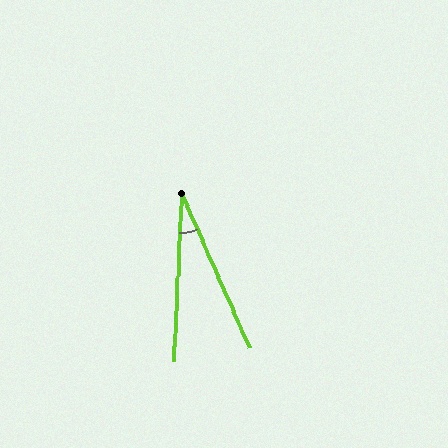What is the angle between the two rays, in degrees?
Approximately 26 degrees.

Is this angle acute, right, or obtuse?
It is acute.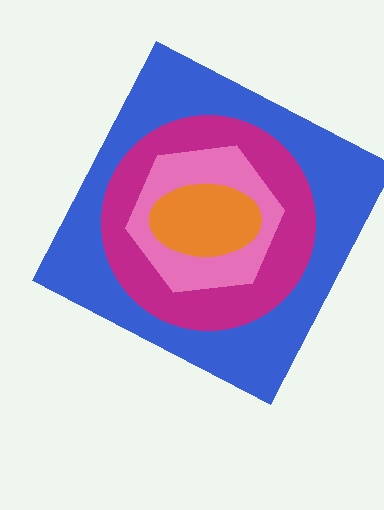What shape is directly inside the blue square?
The magenta circle.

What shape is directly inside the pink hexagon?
The orange ellipse.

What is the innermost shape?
The orange ellipse.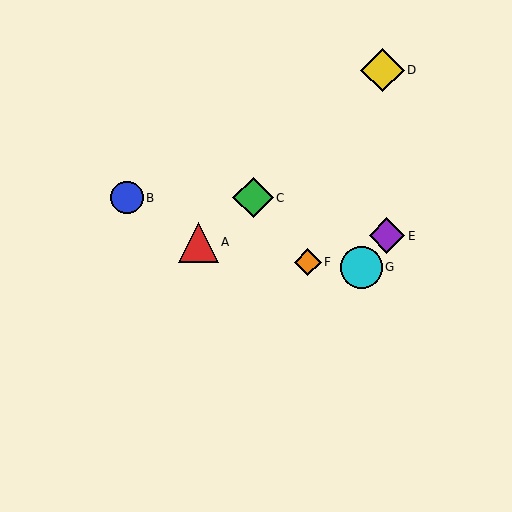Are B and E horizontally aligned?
No, B is at y≈198 and E is at y≈236.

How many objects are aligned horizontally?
2 objects (B, C) are aligned horizontally.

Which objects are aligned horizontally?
Objects B, C are aligned horizontally.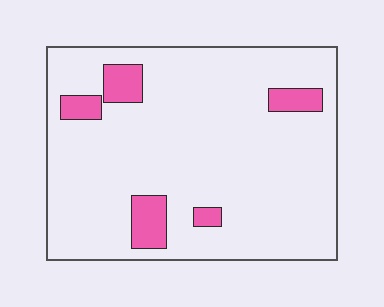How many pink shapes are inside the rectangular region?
5.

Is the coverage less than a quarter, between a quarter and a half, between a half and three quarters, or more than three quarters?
Less than a quarter.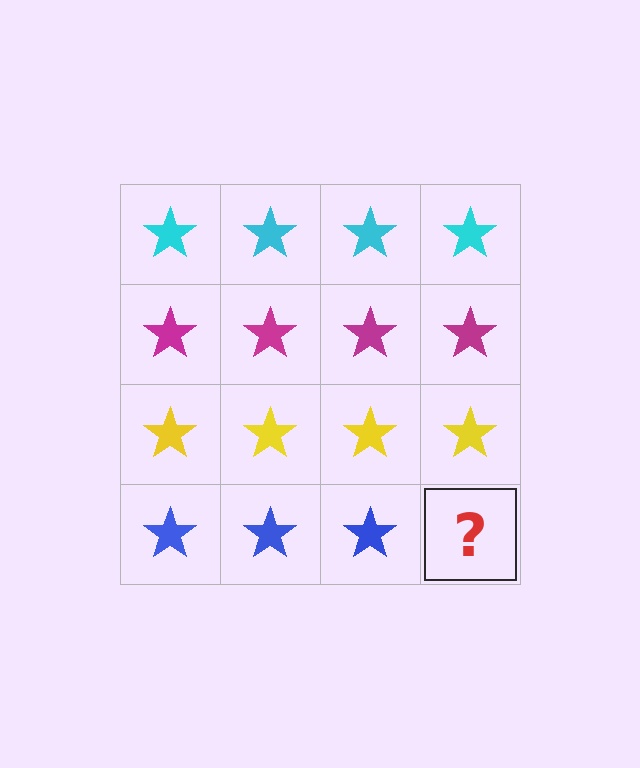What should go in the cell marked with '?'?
The missing cell should contain a blue star.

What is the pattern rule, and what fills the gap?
The rule is that each row has a consistent color. The gap should be filled with a blue star.